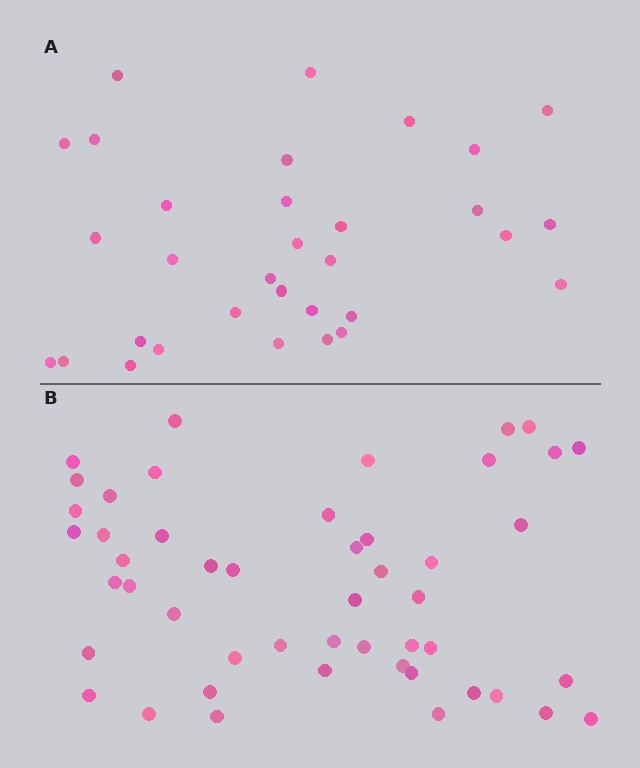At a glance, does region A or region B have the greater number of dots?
Region B (the bottom region) has more dots.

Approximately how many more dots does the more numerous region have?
Region B has approximately 15 more dots than region A.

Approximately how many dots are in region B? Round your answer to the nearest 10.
About 50 dots. (The exact count is 49, which rounds to 50.)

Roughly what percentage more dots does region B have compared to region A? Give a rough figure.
About 55% more.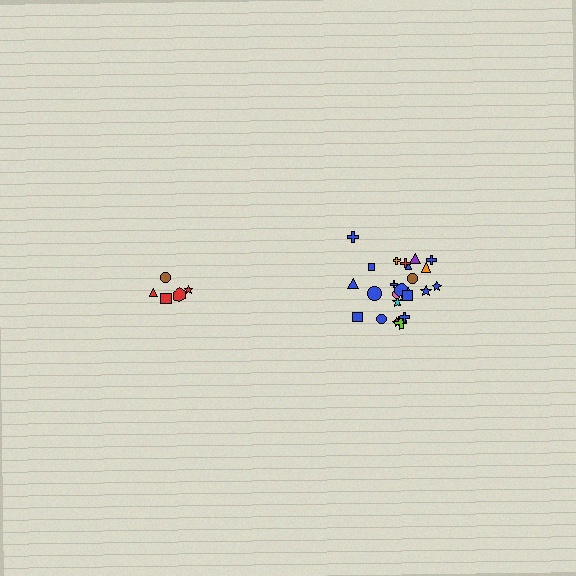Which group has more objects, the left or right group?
The right group.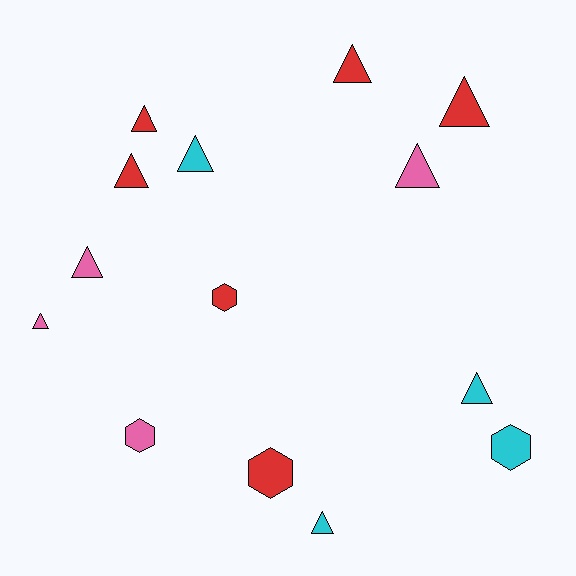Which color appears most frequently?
Red, with 6 objects.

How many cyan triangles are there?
There are 3 cyan triangles.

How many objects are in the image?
There are 14 objects.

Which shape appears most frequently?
Triangle, with 10 objects.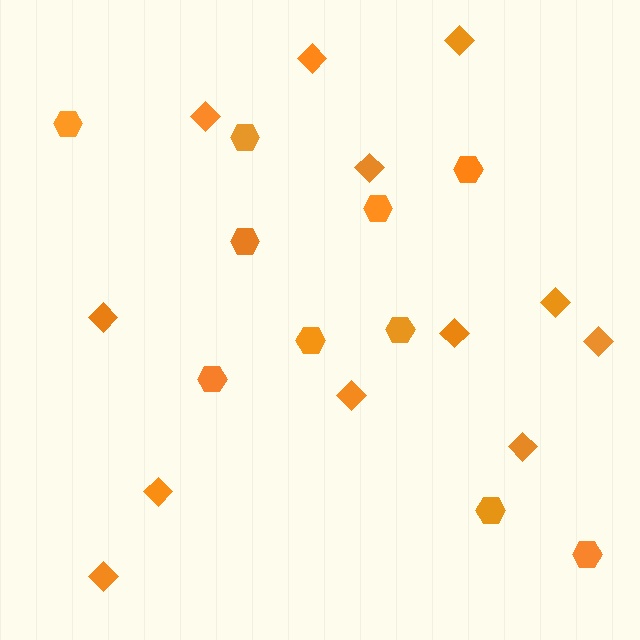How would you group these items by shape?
There are 2 groups: one group of diamonds (12) and one group of hexagons (10).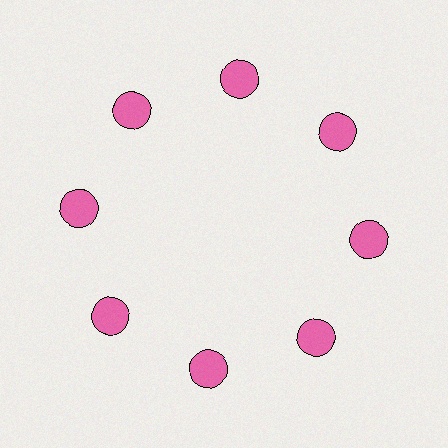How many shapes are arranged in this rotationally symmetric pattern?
There are 8 shapes, arranged in 8 groups of 1.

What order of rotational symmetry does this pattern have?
This pattern has 8-fold rotational symmetry.